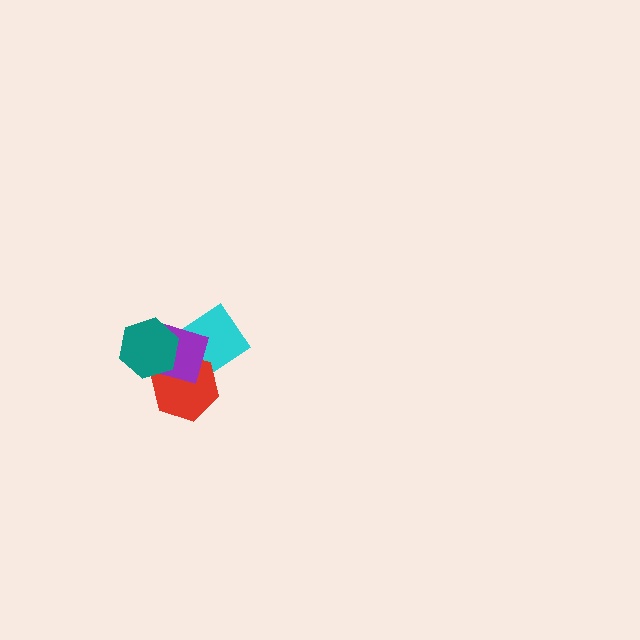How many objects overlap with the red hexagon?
3 objects overlap with the red hexagon.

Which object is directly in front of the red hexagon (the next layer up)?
The purple diamond is directly in front of the red hexagon.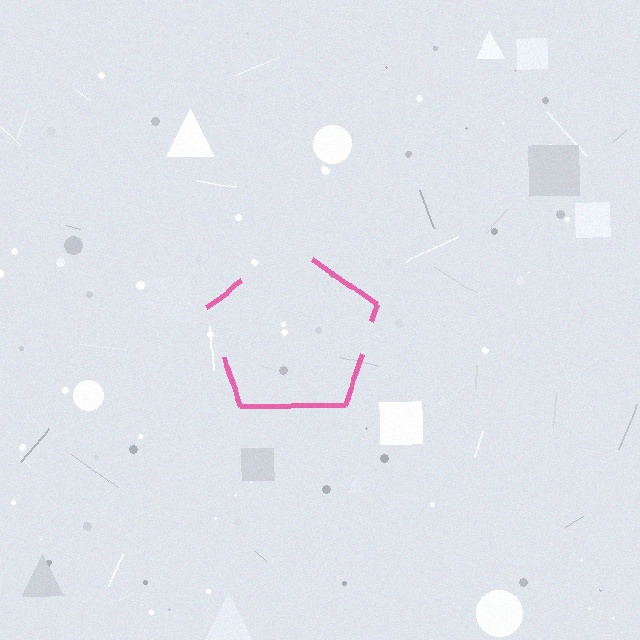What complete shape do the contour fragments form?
The contour fragments form a pentagon.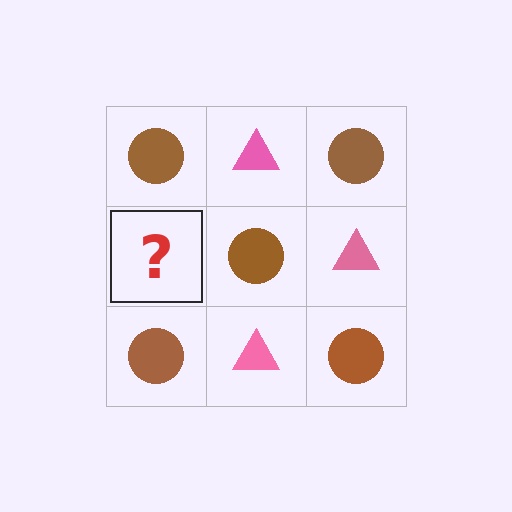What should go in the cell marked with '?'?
The missing cell should contain a pink triangle.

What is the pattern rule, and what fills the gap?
The rule is that it alternates brown circle and pink triangle in a checkerboard pattern. The gap should be filled with a pink triangle.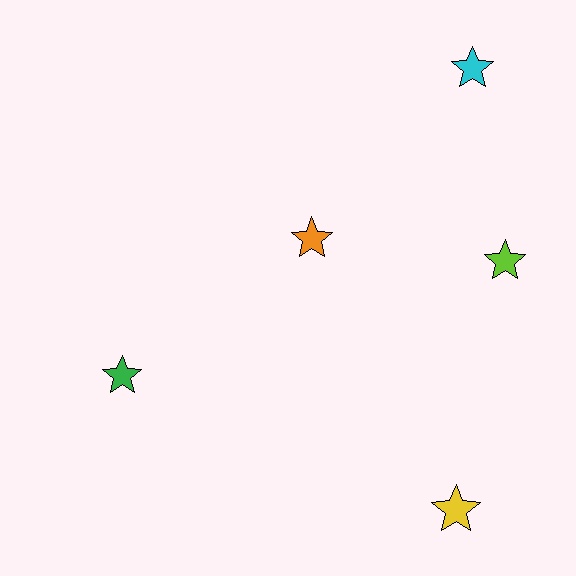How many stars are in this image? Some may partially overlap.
There are 5 stars.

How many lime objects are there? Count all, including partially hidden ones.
There is 1 lime object.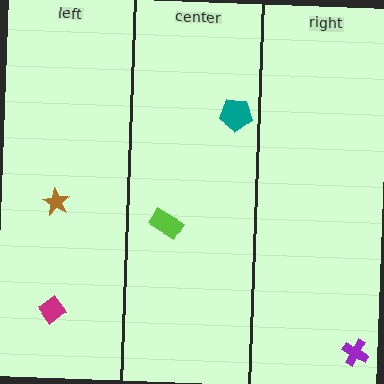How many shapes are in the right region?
1.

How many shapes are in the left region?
2.